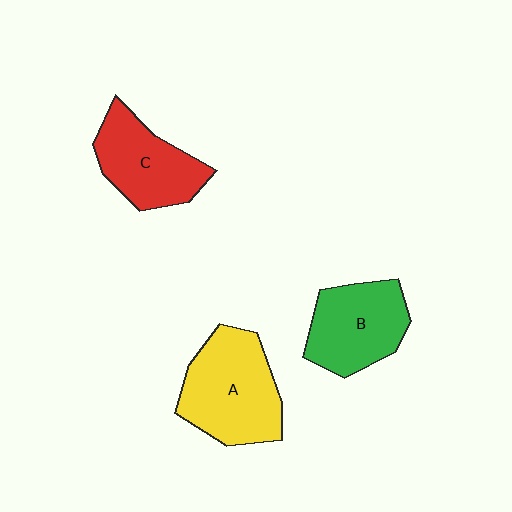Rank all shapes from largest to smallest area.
From largest to smallest: A (yellow), B (green), C (red).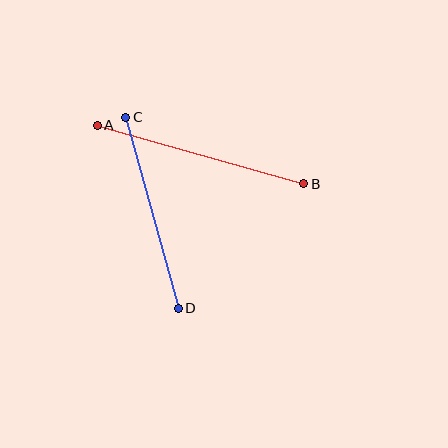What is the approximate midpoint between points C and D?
The midpoint is at approximately (152, 213) pixels.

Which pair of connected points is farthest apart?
Points A and B are farthest apart.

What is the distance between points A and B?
The distance is approximately 215 pixels.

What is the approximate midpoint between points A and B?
The midpoint is at approximately (200, 155) pixels.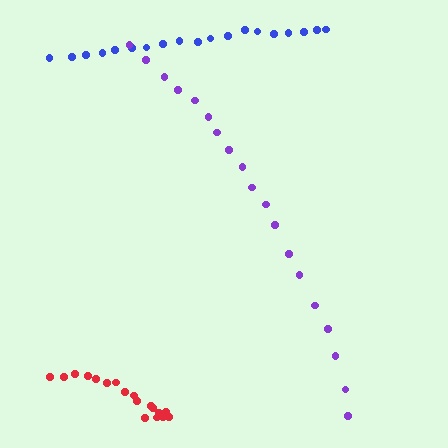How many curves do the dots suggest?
There are 3 distinct paths.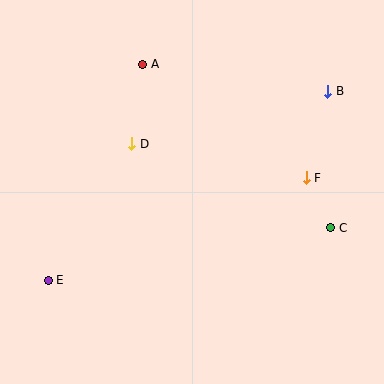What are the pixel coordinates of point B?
Point B is at (328, 91).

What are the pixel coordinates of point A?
Point A is at (143, 64).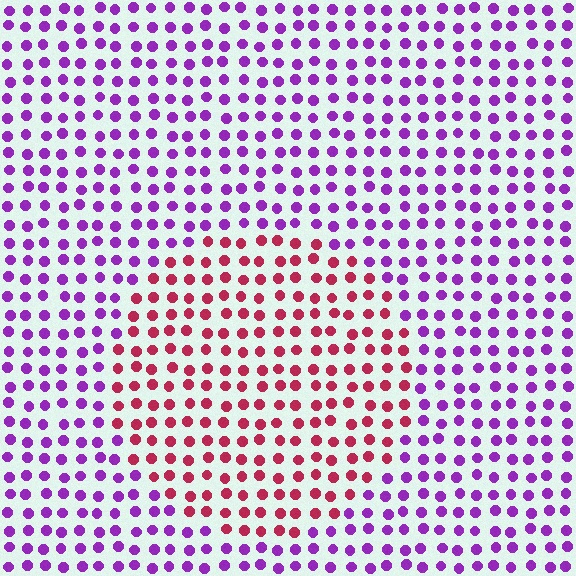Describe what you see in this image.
The image is filled with small purple elements in a uniform arrangement. A circle-shaped region is visible where the elements are tinted to a slightly different hue, forming a subtle color boundary.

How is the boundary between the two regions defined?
The boundary is defined purely by a slight shift in hue (about 57 degrees). Spacing, size, and orientation are identical on both sides.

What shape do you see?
I see a circle.